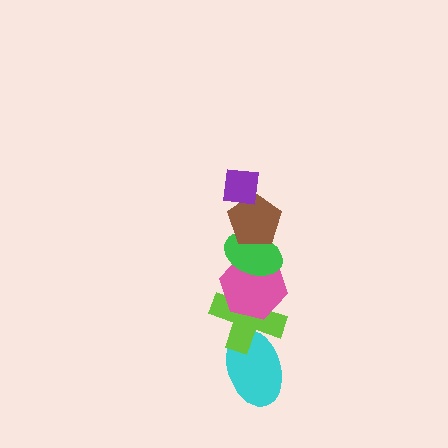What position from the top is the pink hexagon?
The pink hexagon is 4th from the top.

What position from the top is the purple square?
The purple square is 1st from the top.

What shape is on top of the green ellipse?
The brown pentagon is on top of the green ellipse.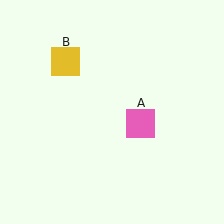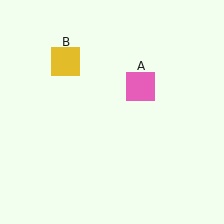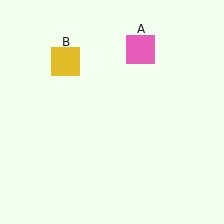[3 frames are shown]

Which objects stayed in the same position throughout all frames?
Yellow square (object B) remained stationary.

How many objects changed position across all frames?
1 object changed position: pink square (object A).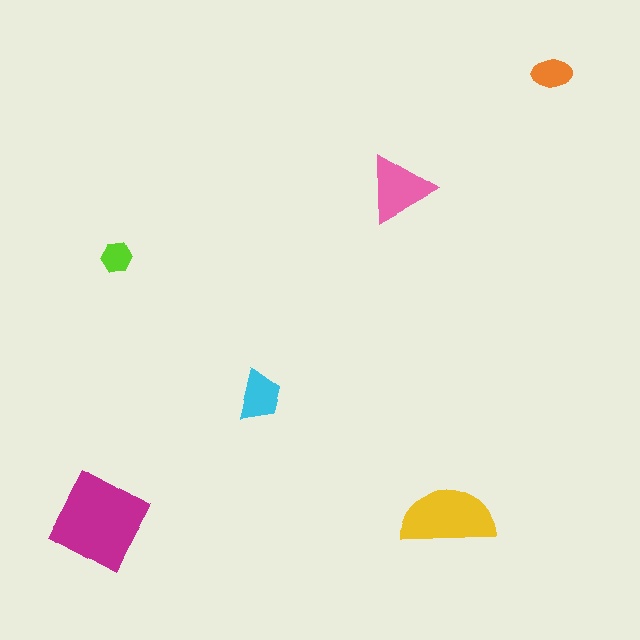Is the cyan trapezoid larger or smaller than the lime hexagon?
Larger.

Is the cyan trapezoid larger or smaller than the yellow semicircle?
Smaller.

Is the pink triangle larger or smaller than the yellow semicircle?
Smaller.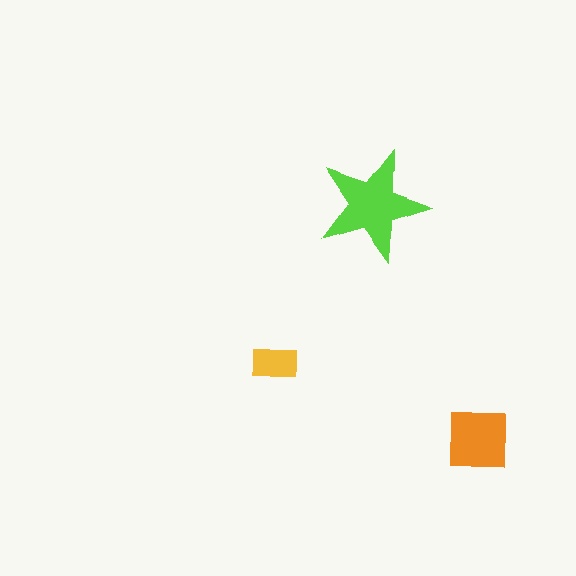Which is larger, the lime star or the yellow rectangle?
The lime star.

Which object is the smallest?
The yellow rectangle.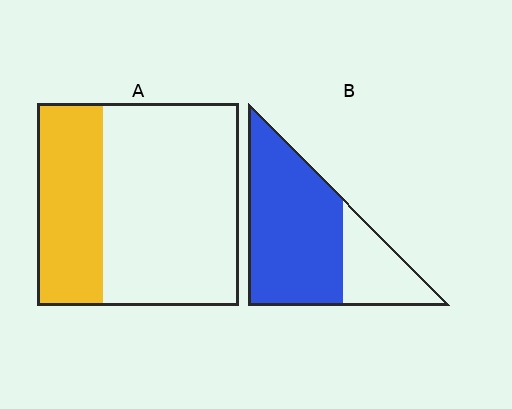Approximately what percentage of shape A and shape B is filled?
A is approximately 35% and B is approximately 70%.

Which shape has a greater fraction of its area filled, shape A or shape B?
Shape B.